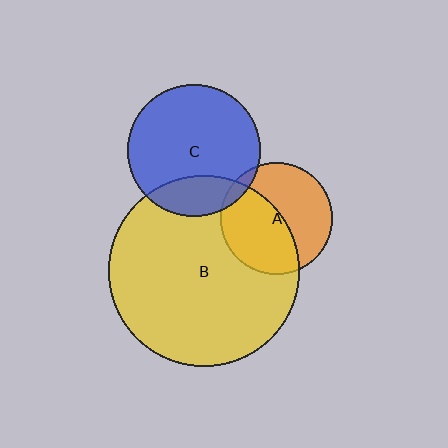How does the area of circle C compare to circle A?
Approximately 1.4 times.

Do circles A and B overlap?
Yes.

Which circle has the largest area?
Circle B (yellow).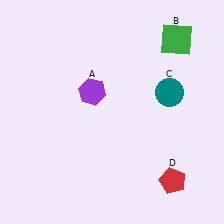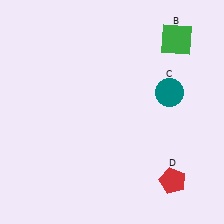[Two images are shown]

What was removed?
The purple hexagon (A) was removed in Image 2.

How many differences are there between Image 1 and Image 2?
There is 1 difference between the two images.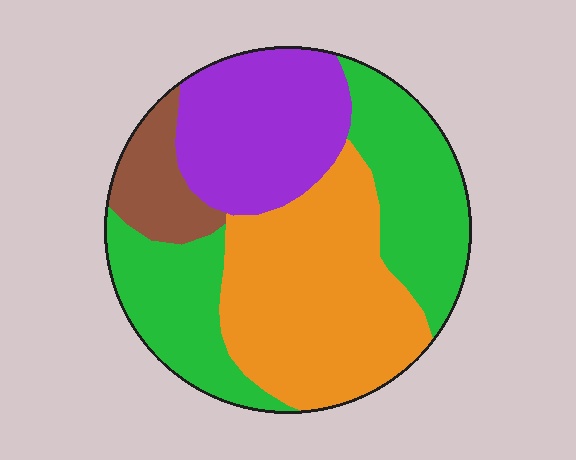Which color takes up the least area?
Brown, at roughly 10%.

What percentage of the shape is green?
Green takes up between a third and a half of the shape.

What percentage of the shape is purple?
Purple takes up about one quarter (1/4) of the shape.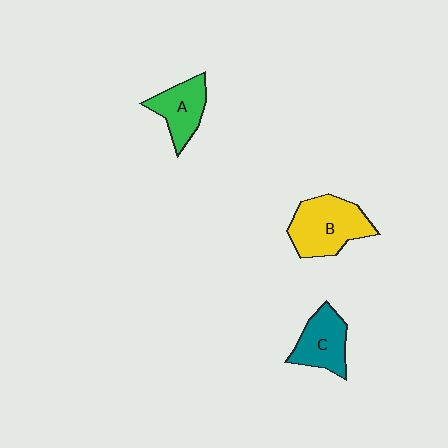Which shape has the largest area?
Shape B (yellow).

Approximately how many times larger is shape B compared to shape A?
Approximately 1.5 times.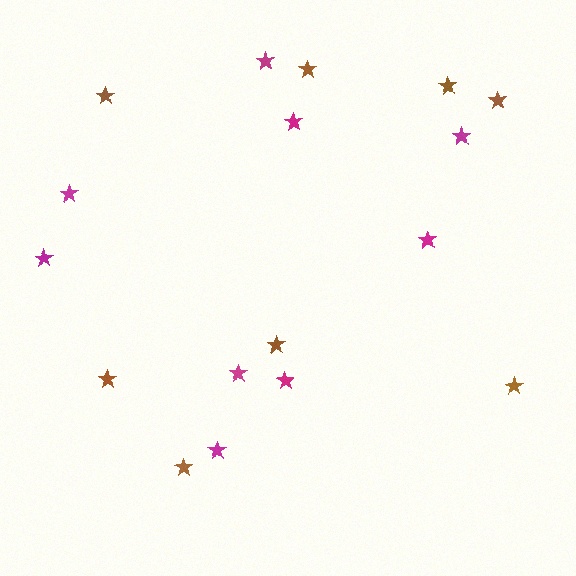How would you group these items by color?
There are 2 groups: one group of brown stars (8) and one group of magenta stars (9).